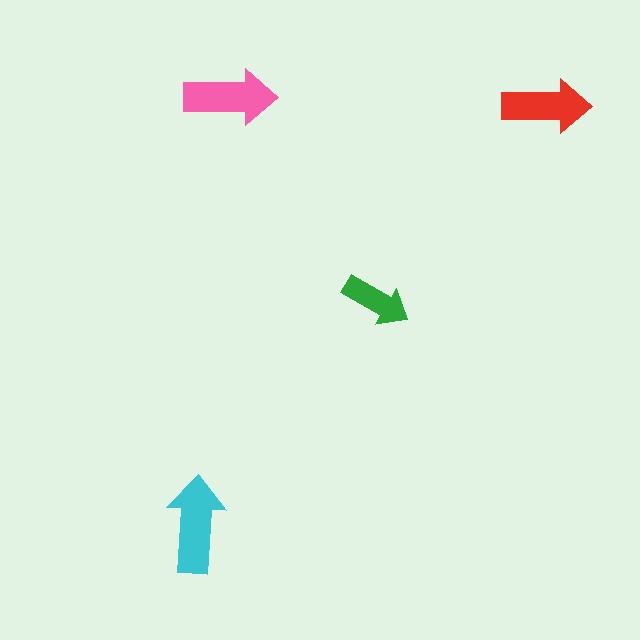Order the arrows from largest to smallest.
the cyan one, the pink one, the red one, the green one.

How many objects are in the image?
There are 4 objects in the image.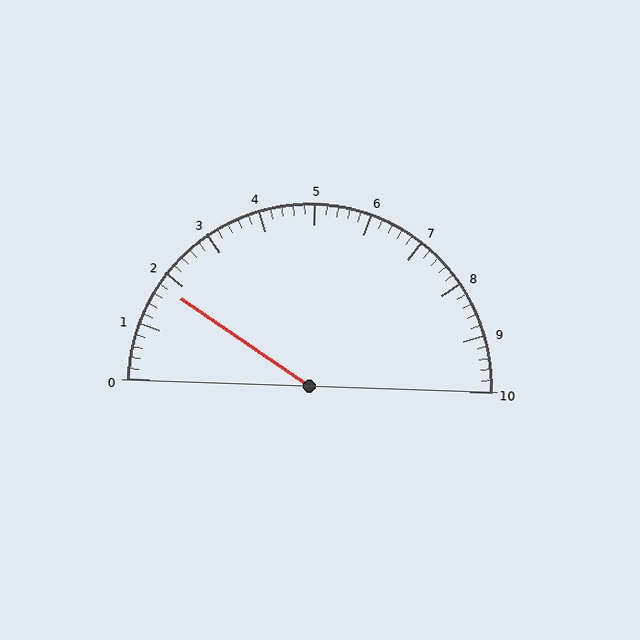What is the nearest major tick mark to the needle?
The nearest major tick mark is 2.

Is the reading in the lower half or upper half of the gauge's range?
The reading is in the lower half of the range (0 to 10).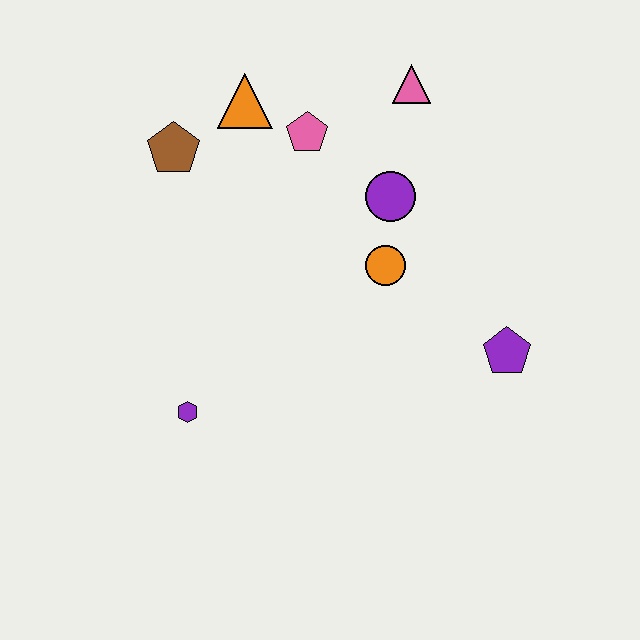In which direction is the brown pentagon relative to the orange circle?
The brown pentagon is to the left of the orange circle.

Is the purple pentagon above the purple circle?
No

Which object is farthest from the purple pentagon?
The brown pentagon is farthest from the purple pentagon.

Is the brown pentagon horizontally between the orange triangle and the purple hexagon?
No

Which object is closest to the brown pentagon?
The orange triangle is closest to the brown pentagon.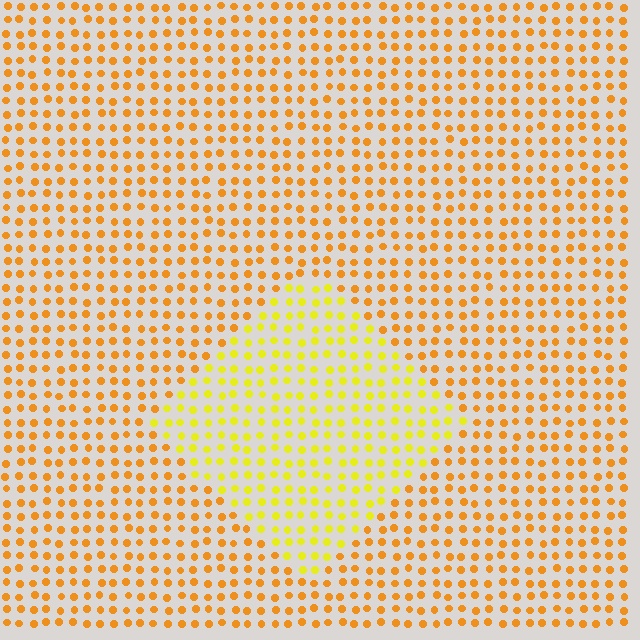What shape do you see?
I see a diamond.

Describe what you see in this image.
The image is filled with small orange elements in a uniform arrangement. A diamond-shaped region is visible where the elements are tinted to a slightly different hue, forming a subtle color boundary.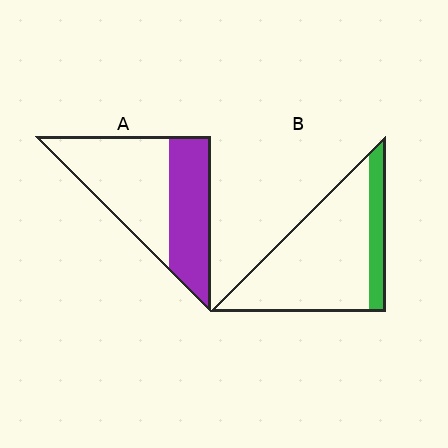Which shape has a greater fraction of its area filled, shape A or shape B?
Shape A.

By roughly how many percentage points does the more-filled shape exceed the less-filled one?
By roughly 25 percentage points (A over B).